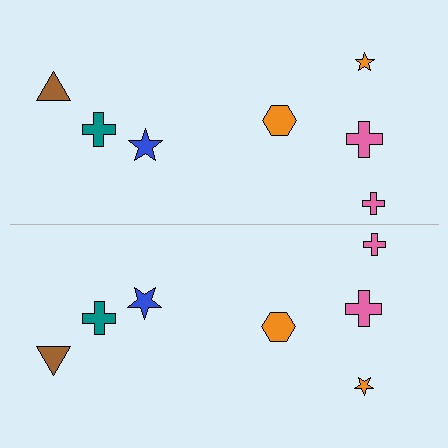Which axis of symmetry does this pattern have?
The pattern has a horizontal axis of symmetry running through the center of the image.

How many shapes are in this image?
There are 14 shapes in this image.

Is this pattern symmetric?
Yes, this pattern has bilateral (reflection) symmetry.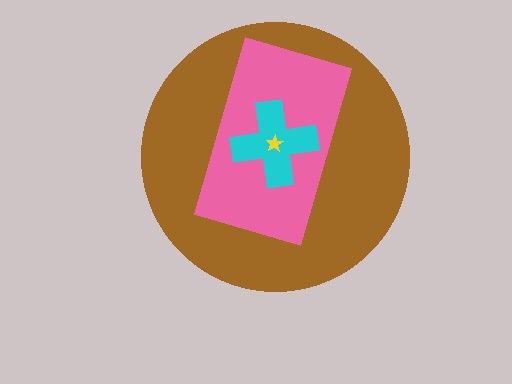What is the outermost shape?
The brown circle.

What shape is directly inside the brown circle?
The pink rectangle.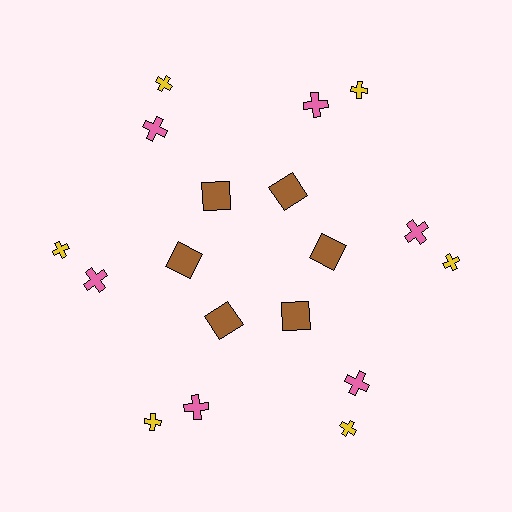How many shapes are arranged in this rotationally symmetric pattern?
There are 18 shapes, arranged in 6 groups of 3.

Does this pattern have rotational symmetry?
Yes, this pattern has 6-fold rotational symmetry. It looks the same after rotating 60 degrees around the center.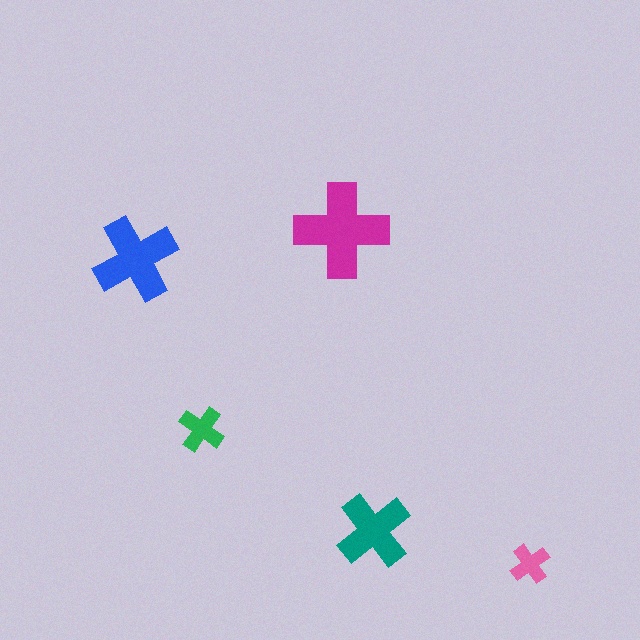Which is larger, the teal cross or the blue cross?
The blue one.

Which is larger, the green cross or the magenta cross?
The magenta one.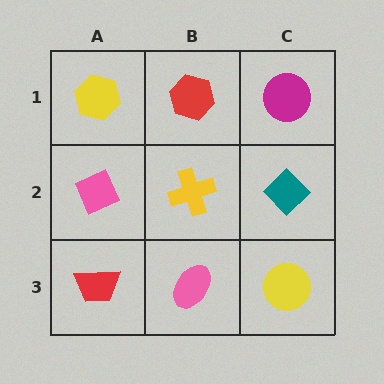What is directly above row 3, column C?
A teal diamond.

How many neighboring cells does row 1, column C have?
2.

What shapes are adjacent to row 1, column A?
A pink diamond (row 2, column A), a red hexagon (row 1, column B).